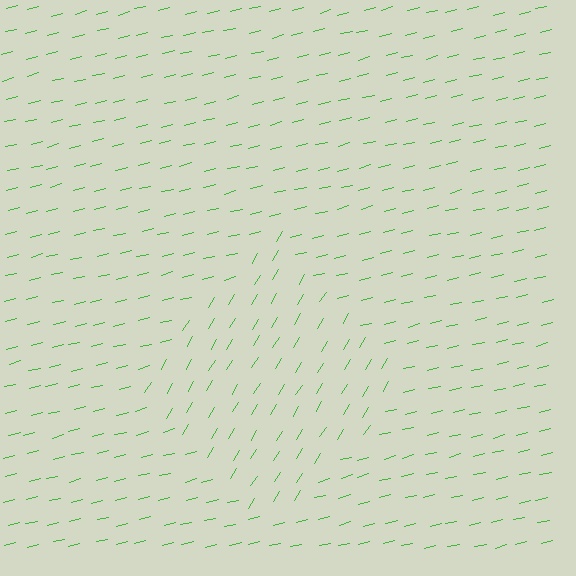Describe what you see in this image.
The image is filled with small green line segments. A diamond region in the image has lines oriented differently from the surrounding lines, creating a visible texture boundary.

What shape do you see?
I see a diamond.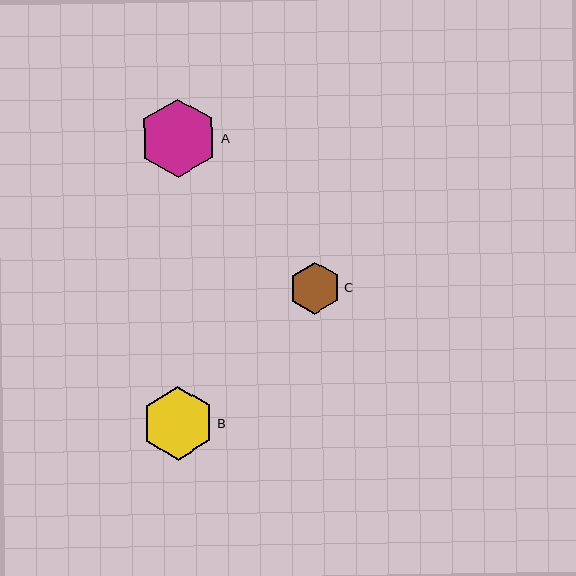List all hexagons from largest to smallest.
From largest to smallest: A, B, C.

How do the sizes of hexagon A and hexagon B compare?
Hexagon A and hexagon B are approximately the same size.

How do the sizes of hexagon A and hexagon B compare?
Hexagon A and hexagon B are approximately the same size.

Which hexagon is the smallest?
Hexagon C is the smallest with a size of approximately 52 pixels.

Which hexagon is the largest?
Hexagon A is the largest with a size of approximately 79 pixels.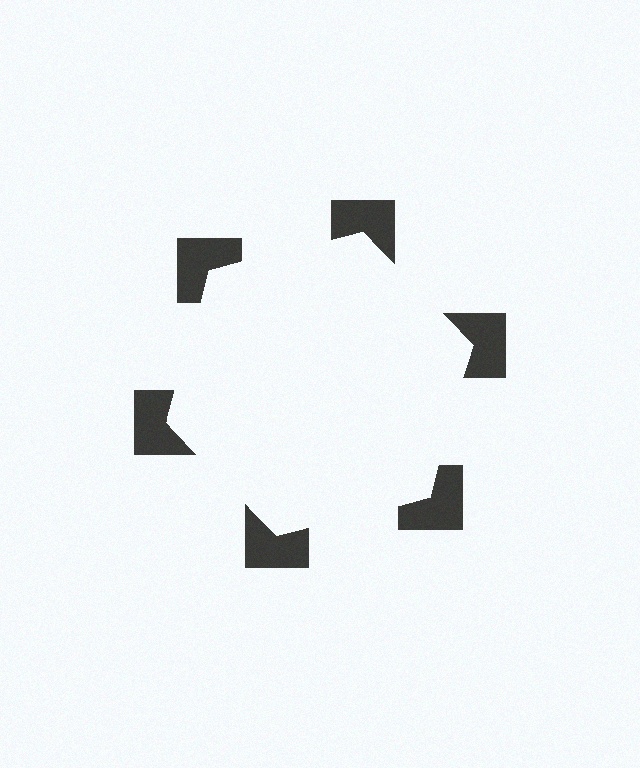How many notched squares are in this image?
There are 6 — one at each vertex of the illusory hexagon.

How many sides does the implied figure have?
6 sides.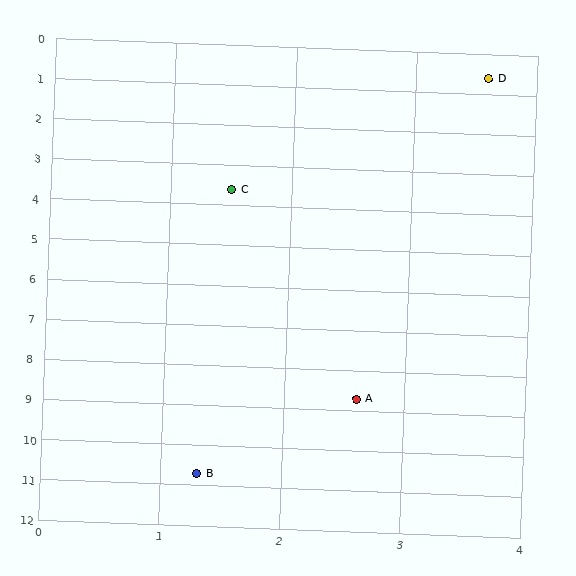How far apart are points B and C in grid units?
Points B and C are about 7.1 grid units apart.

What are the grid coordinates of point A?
Point A is at approximately (2.6, 8.7).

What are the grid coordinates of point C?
Point C is at approximately (1.5, 3.6).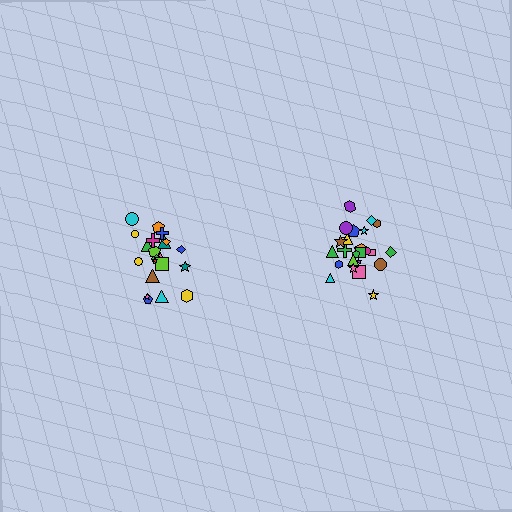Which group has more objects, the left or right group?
The right group.